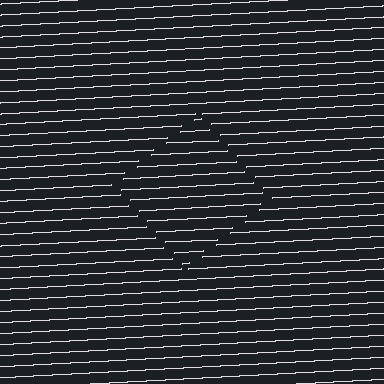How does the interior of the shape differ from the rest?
The interior of the shape contains the same grating, shifted by half a period — the contour is defined by the phase discontinuity where line-ends from the inner and outer gratings abut.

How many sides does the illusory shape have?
4 sides — the line-ends trace a square.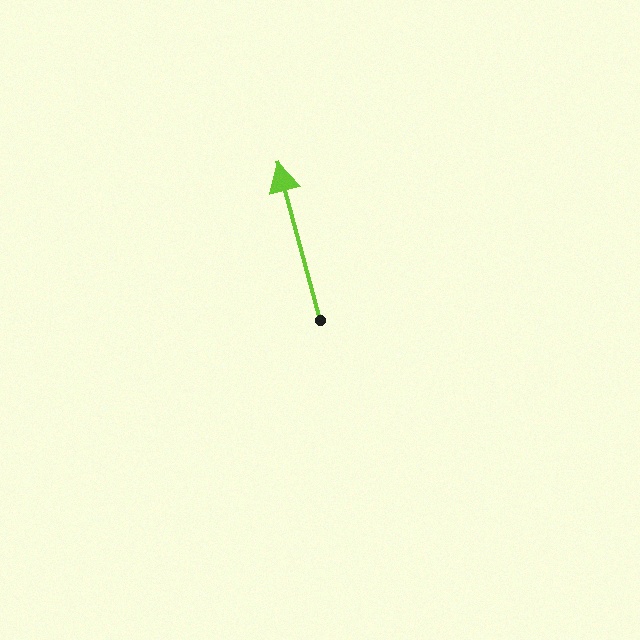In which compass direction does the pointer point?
North.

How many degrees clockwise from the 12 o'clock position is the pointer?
Approximately 345 degrees.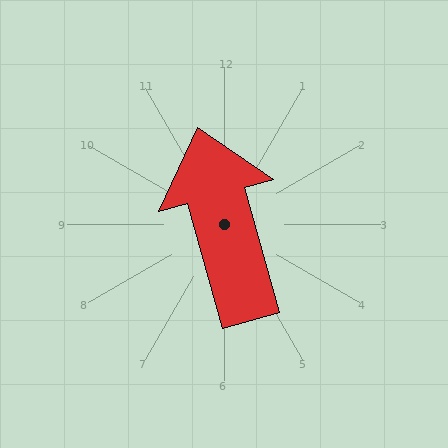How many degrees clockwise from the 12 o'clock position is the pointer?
Approximately 344 degrees.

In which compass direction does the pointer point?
North.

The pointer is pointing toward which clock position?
Roughly 11 o'clock.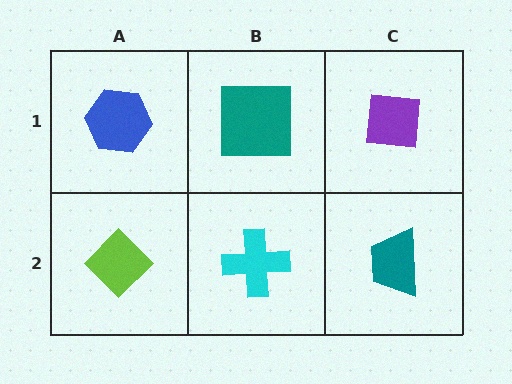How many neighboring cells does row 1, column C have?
2.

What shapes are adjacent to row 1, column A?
A lime diamond (row 2, column A), a teal square (row 1, column B).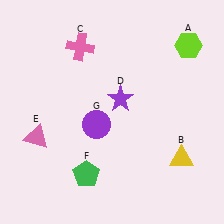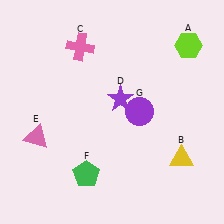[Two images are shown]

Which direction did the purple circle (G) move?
The purple circle (G) moved right.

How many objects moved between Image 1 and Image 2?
1 object moved between the two images.